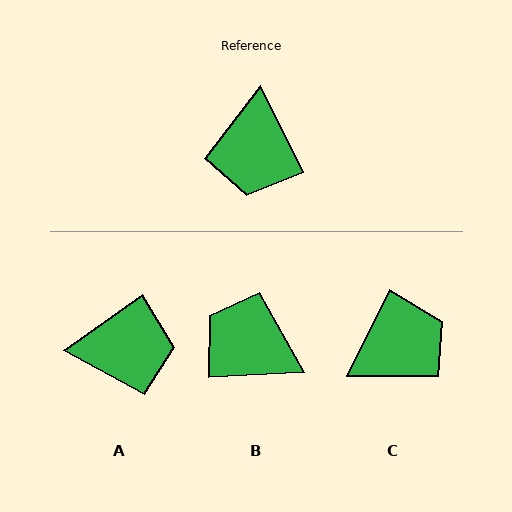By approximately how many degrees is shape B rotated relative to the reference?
Approximately 113 degrees clockwise.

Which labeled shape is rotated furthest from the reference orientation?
C, about 127 degrees away.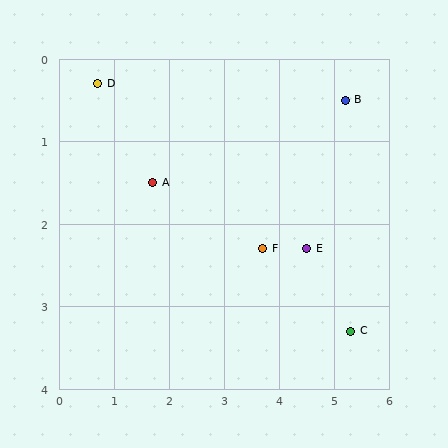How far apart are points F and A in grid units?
Points F and A are about 2.2 grid units apart.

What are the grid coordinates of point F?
Point F is at approximately (3.7, 2.3).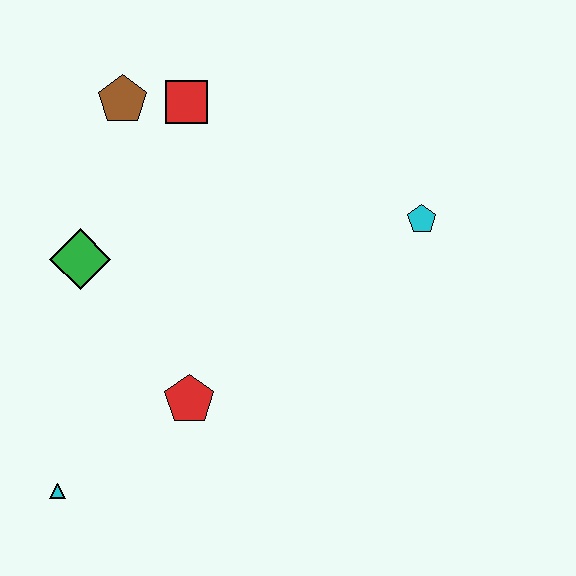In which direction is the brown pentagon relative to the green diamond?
The brown pentagon is above the green diamond.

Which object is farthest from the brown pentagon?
The cyan triangle is farthest from the brown pentagon.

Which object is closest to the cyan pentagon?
The red square is closest to the cyan pentagon.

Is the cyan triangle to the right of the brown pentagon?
No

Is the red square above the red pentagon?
Yes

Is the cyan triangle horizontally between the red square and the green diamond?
No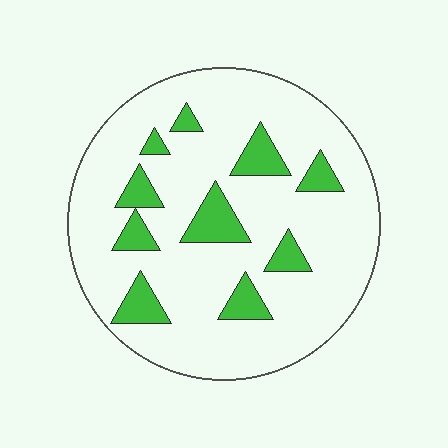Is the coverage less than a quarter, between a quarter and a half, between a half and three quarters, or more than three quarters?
Less than a quarter.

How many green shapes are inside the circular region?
10.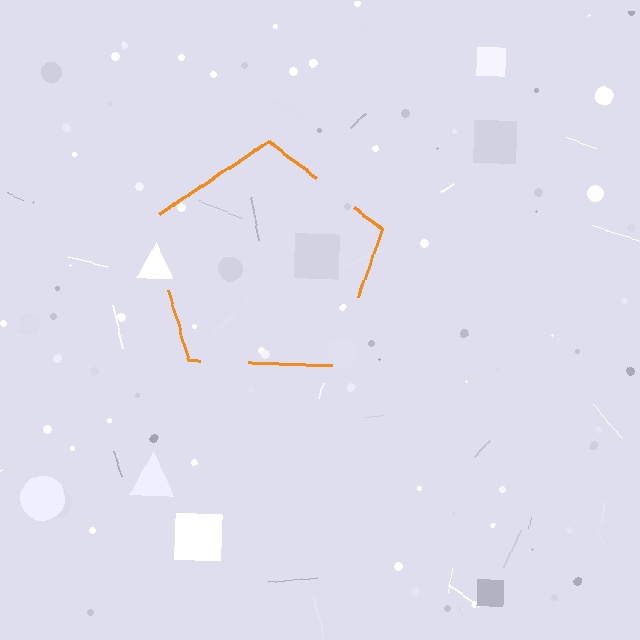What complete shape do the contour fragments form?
The contour fragments form a pentagon.